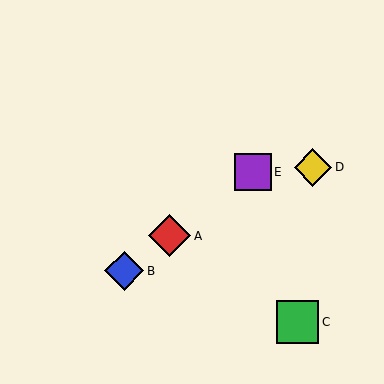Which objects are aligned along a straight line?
Objects A, B, E are aligned along a straight line.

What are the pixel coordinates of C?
Object C is at (297, 322).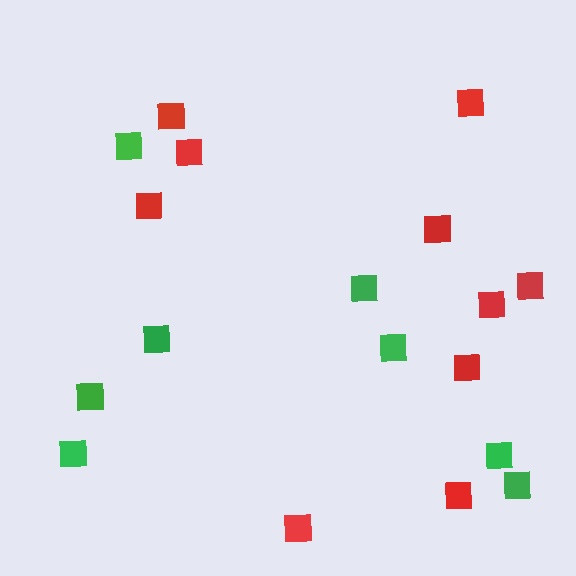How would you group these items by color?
There are 2 groups: one group of green squares (8) and one group of red squares (10).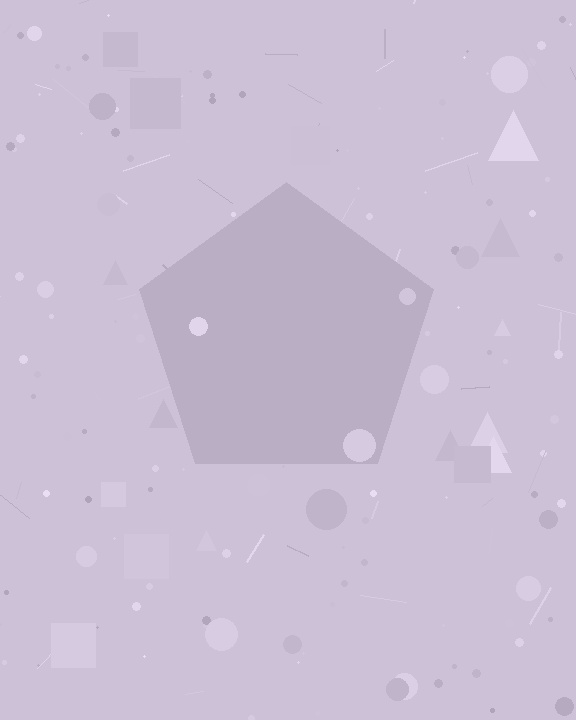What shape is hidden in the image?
A pentagon is hidden in the image.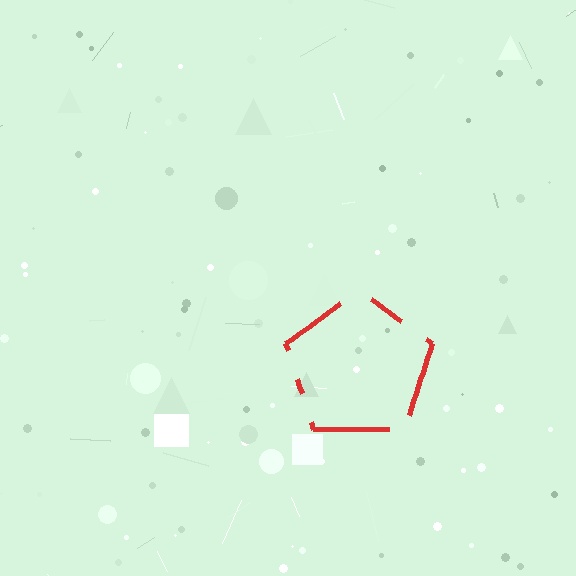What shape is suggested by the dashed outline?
The dashed outline suggests a pentagon.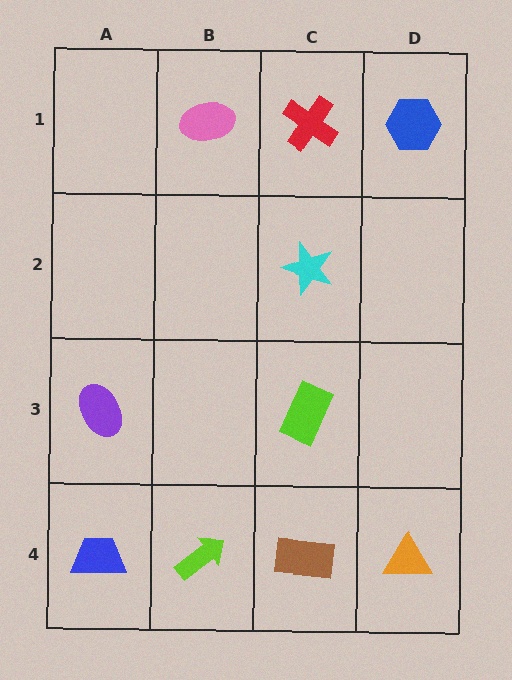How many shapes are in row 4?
4 shapes.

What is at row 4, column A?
A blue trapezoid.